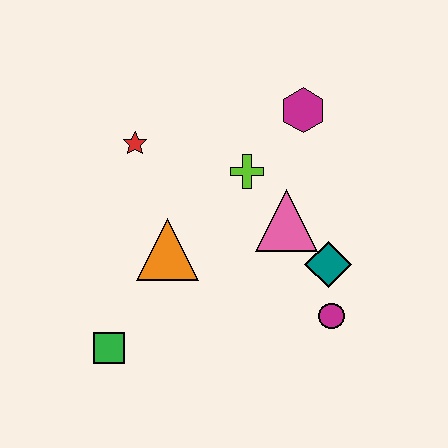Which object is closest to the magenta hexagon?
The lime cross is closest to the magenta hexagon.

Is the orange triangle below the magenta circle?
No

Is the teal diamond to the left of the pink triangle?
No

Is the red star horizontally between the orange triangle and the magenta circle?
No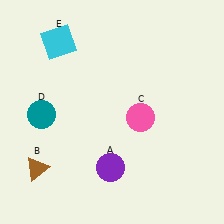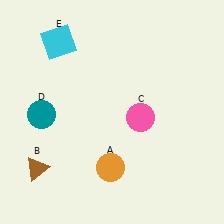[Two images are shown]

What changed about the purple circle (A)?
In Image 1, A is purple. In Image 2, it changed to orange.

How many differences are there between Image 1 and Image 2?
There is 1 difference between the two images.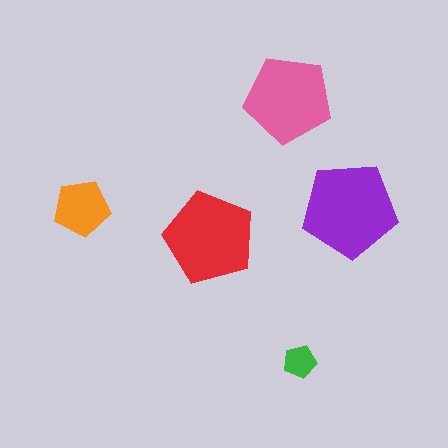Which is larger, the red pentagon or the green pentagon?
The red one.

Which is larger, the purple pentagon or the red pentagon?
The purple one.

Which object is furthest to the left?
The orange pentagon is leftmost.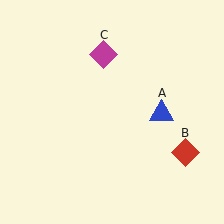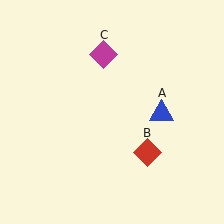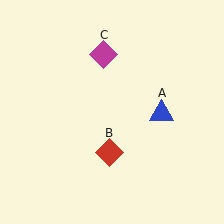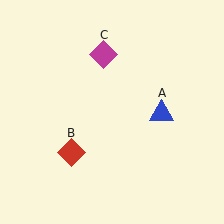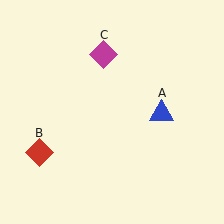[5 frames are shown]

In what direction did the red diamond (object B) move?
The red diamond (object B) moved left.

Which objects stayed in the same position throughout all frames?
Blue triangle (object A) and magenta diamond (object C) remained stationary.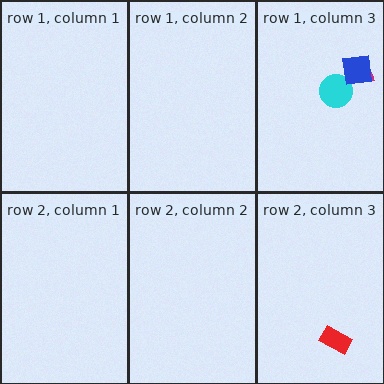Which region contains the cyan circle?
The row 1, column 3 region.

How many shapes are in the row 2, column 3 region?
1.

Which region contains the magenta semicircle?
The row 1, column 3 region.